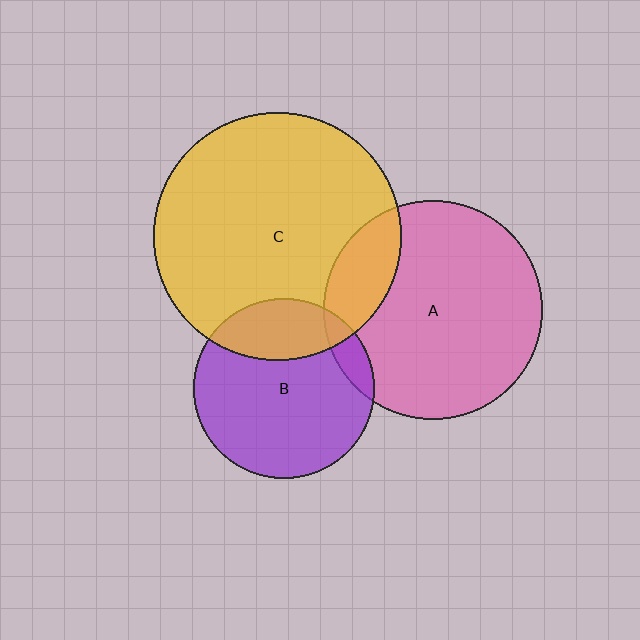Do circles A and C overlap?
Yes.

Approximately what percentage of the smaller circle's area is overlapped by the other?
Approximately 20%.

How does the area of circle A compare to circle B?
Approximately 1.5 times.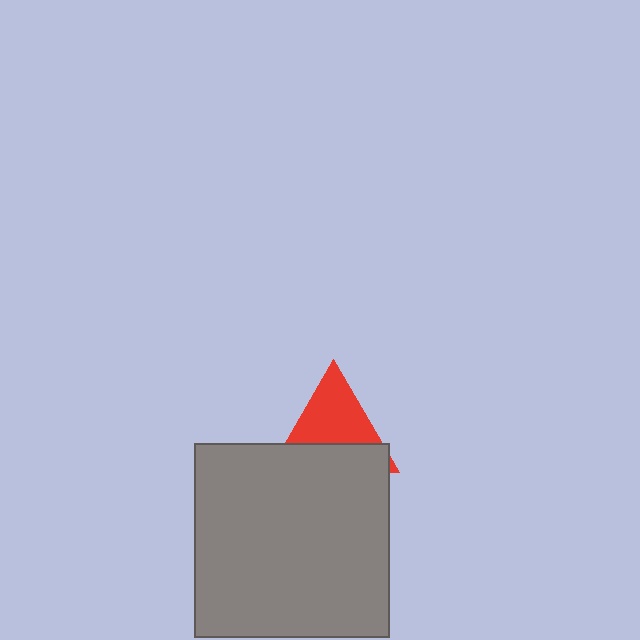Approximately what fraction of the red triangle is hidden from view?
Roughly 44% of the red triangle is hidden behind the gray square.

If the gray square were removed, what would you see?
You would see the complete red triangle.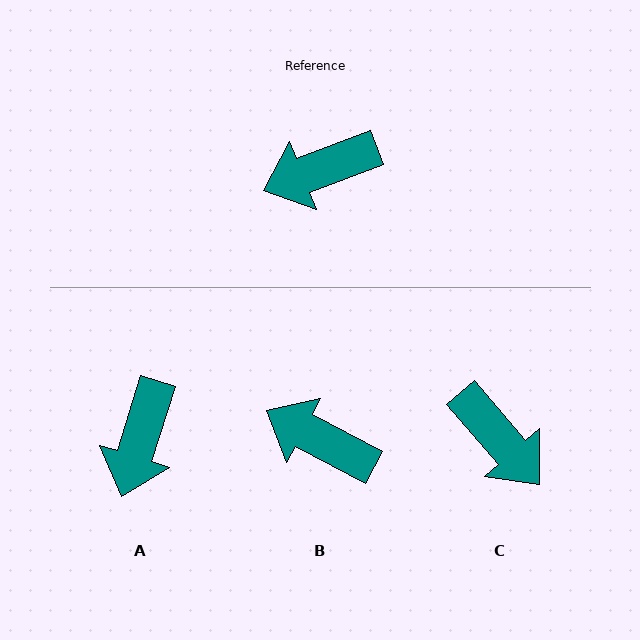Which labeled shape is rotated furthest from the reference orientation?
C, about 110 degrees away.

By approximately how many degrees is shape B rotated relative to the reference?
Approximately 49 degrees clockwise.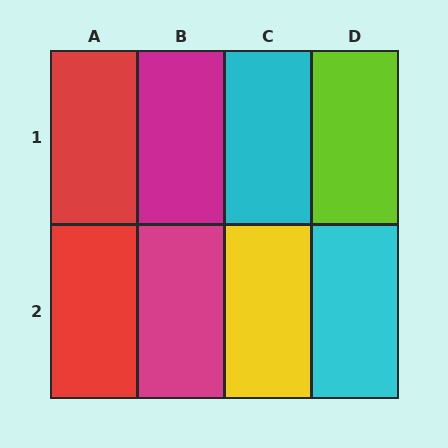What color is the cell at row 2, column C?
Yellow.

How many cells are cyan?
2 cells are cyan.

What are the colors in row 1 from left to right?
Red, magenta, cyan, lime.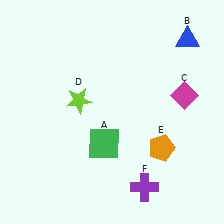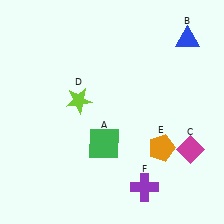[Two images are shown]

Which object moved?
The magenta diamond (C) moved down.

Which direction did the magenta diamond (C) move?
The magenta diamond (C) moved down.